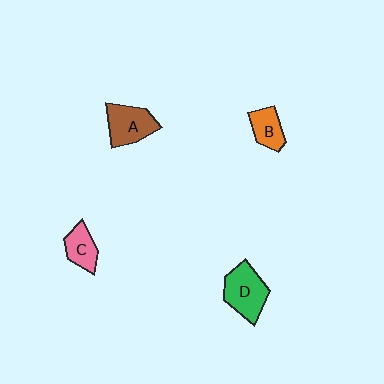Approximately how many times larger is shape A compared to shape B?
Approximately 1.5 times.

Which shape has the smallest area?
Shape C (pink).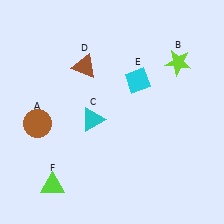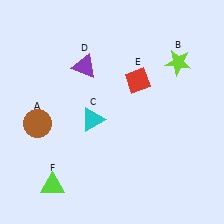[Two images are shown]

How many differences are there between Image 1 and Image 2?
There are 2 differences between the two images.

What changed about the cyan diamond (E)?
In Image 1, E is cyan. In Image 2, it changed to red.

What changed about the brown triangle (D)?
In Image 1, D is brown. In Image 2, it changed to purple.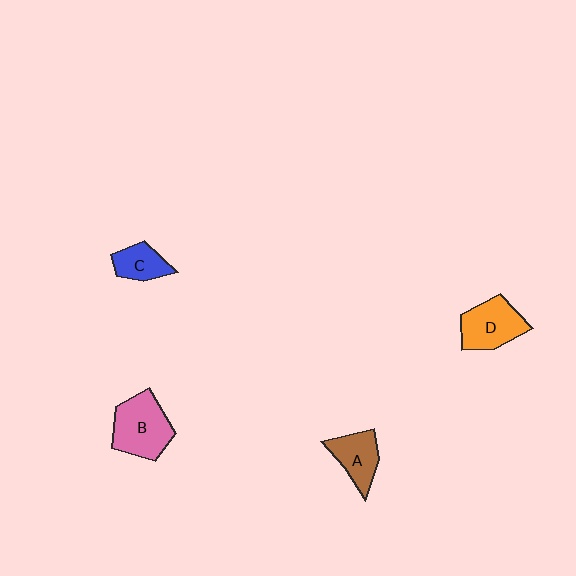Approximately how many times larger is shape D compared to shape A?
Approximately 1.3 times.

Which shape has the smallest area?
Shape C (blue).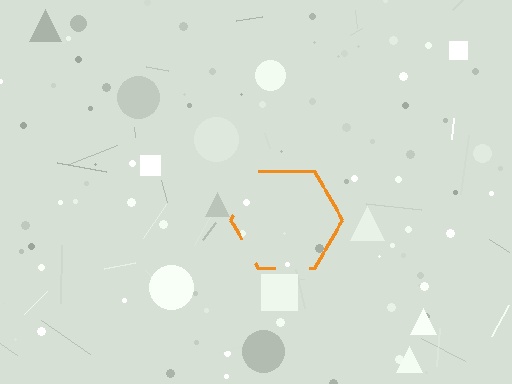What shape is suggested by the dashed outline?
The dashed outline suggests a hexagon.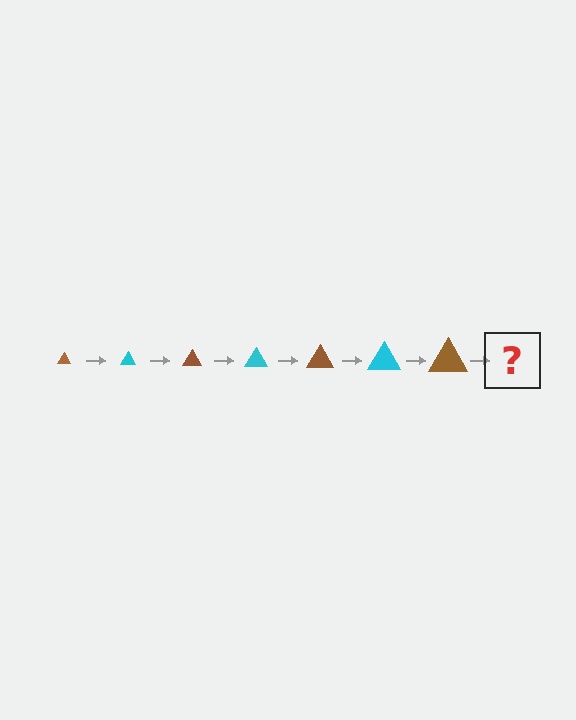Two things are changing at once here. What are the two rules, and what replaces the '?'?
The two rules are that the triangle grows larger each step and the color cycles through brown and cyan. The '?' should be a cyan triangle, larger than the previous one.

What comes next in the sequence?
The next element should be a cyan triangle, larger than the previous one.